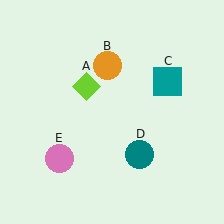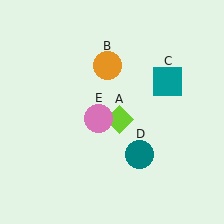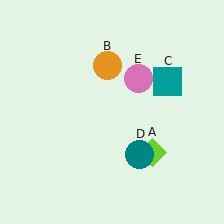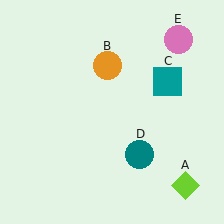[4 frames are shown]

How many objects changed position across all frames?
2 objects changed position: lime diamond (object A), pink circle (object E).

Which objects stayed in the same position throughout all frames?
Orange circle (object B) and teal square (object C) and teal circle (object D) remained stationary.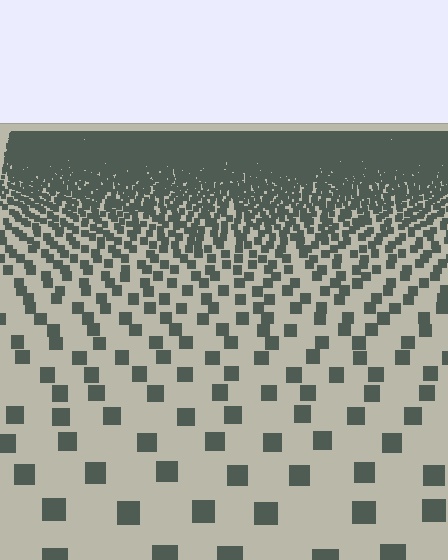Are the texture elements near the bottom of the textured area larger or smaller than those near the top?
Larger. Near the bottom, elements are closer to the viewer and appear at a bigger on-screen size.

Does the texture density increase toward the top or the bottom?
Density increases toward the top.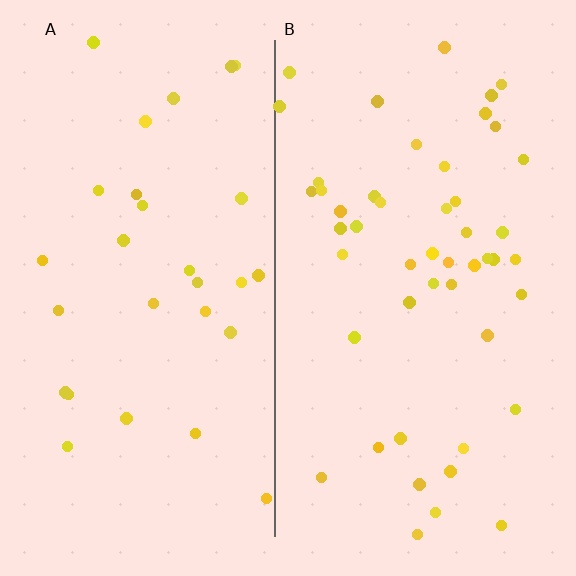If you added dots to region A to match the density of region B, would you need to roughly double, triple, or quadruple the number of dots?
Approximately double.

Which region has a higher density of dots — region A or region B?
B (the right).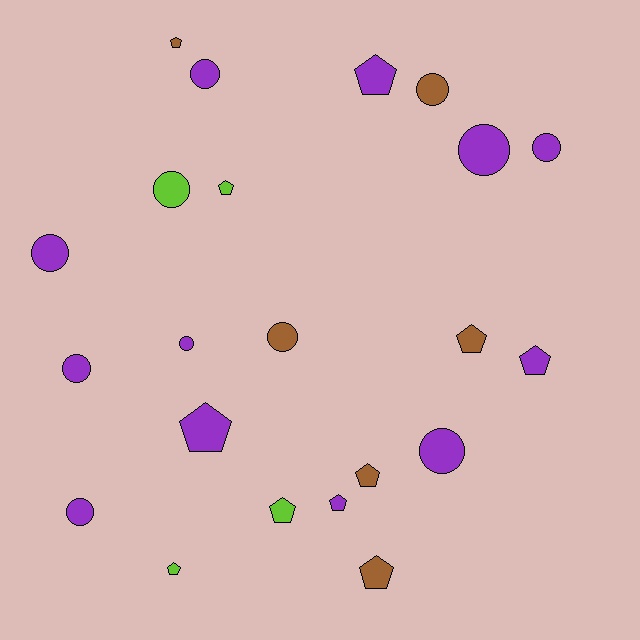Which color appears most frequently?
Purple, with 12 objects.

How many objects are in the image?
There are 22 objects.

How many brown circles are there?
There are 2 brown circles.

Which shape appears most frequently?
Circle, with 11 objects.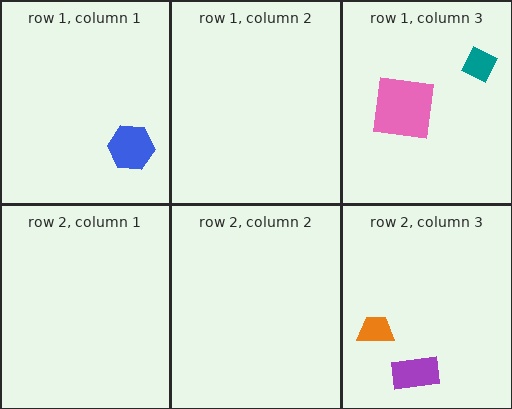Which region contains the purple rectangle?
The row 2, column 3 region.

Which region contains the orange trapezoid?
The row 2, column 3 region.